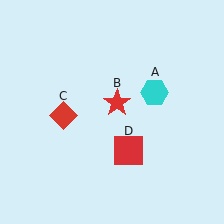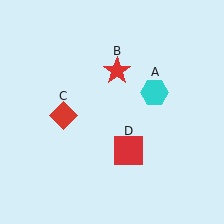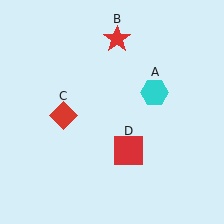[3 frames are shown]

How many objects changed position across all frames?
1 object changed position: red star (object B).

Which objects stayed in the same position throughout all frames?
Cyan hexagon (object A) and red diamond (object C) and red square (object D) remained stationary.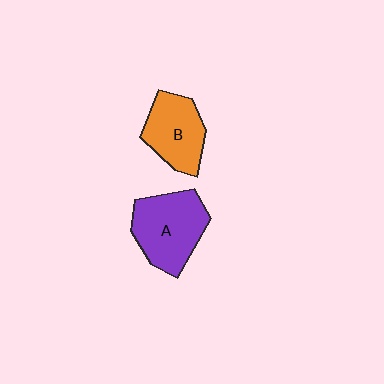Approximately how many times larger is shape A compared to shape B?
Approximately 1.3 times.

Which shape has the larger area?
Shape A (purple).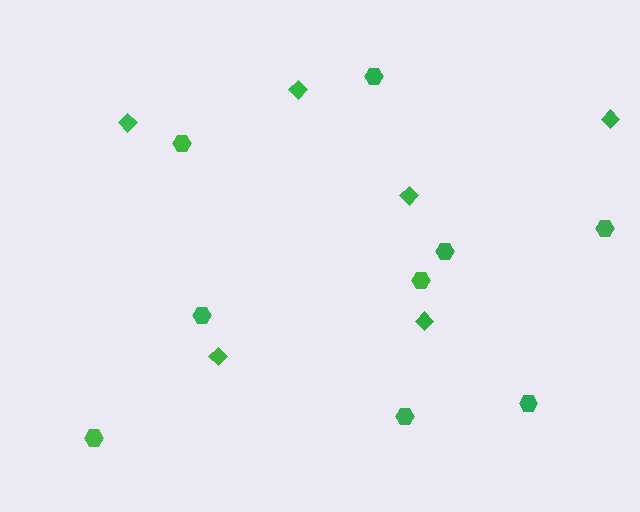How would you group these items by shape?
There are 2 groups: one group of hexagons (9) and one group of diamonds (6).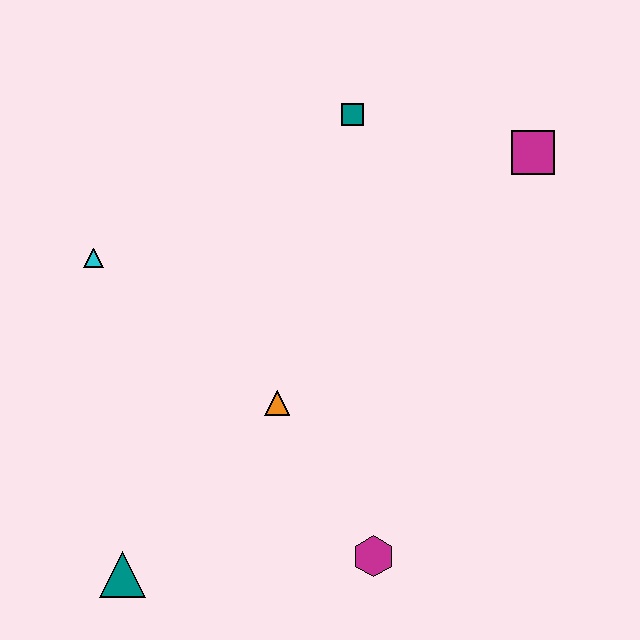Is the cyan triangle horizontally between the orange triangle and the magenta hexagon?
No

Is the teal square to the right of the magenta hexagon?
No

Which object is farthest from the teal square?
The teal triangle is farthest from the teal square.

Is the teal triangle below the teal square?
Yes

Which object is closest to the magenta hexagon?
The orange triangle is closest to the magenta hexagon.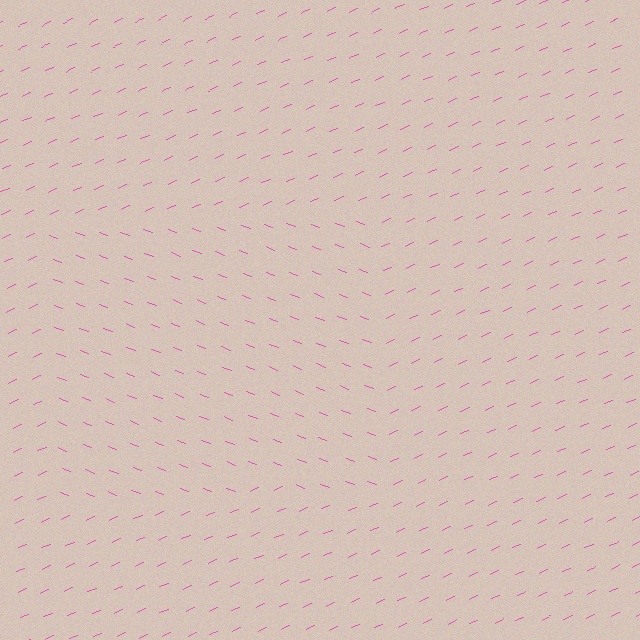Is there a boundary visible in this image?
Yes, there is a texture boundary formed by a change in line orientation.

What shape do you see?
I see a rectangle.